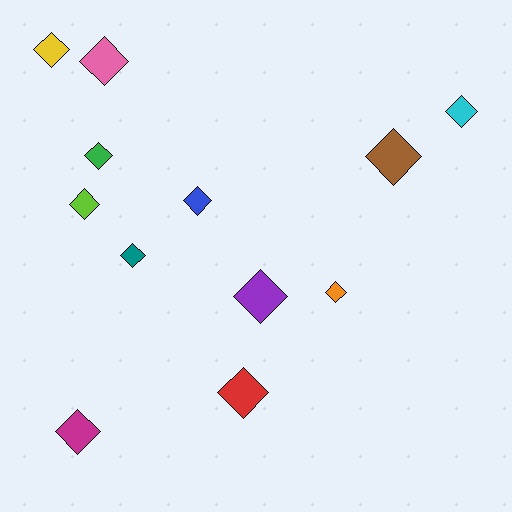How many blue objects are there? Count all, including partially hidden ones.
There is 1 blue object.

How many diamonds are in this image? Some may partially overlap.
There are 12 diamonds.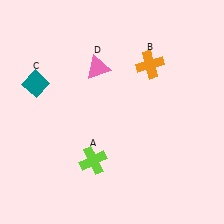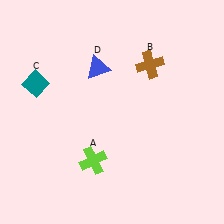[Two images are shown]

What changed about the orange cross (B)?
In Image 1, B is orange. In Image 2, it changed to brown.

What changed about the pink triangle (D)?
In Image 1, D is pink. In Image 2, it changed to blue.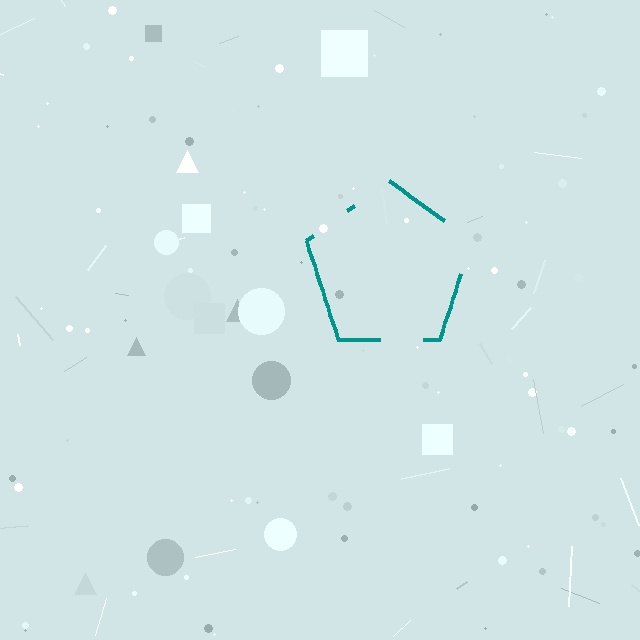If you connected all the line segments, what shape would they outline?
They would outline a pentagon.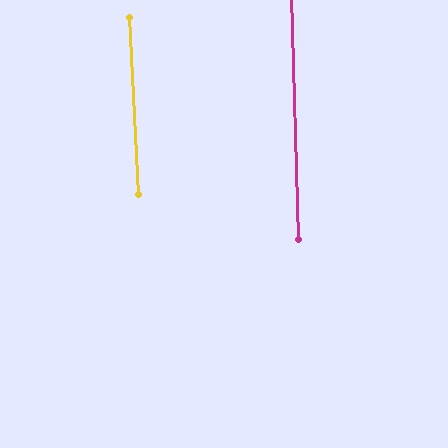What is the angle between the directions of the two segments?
Approximately 1 degree.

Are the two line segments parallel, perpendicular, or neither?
Parallel — their directions differ by only 1.4°.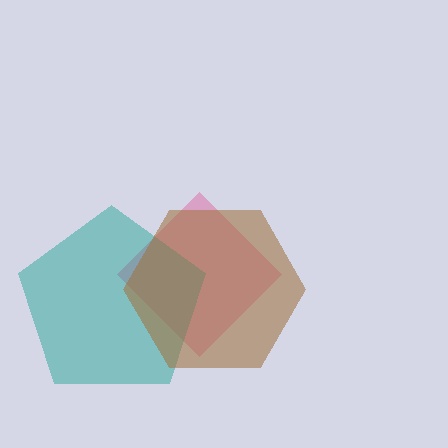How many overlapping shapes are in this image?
There are 3 overlapping shapes in the image.